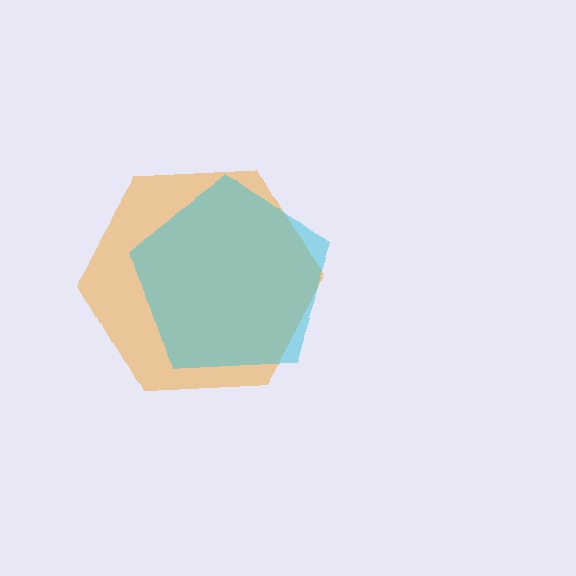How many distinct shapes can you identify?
There are 2 distinct shapes: an orange hexagon, a cyan pentagon.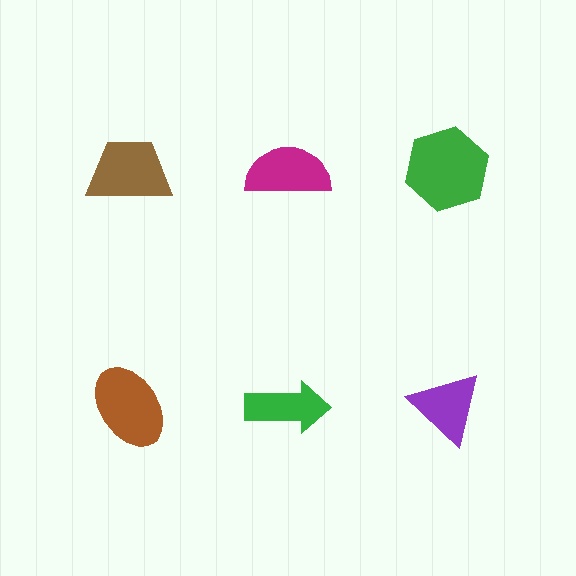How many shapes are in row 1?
3 shapes.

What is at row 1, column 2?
A magenta semicircle.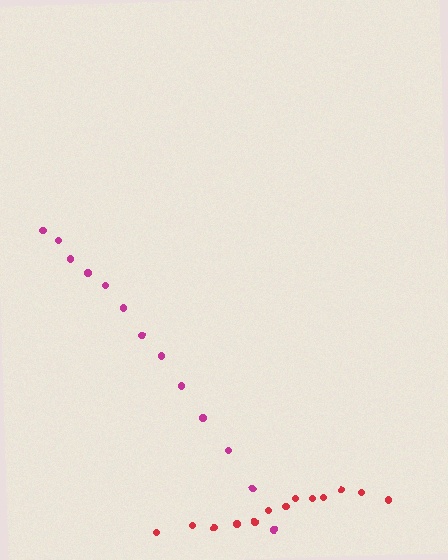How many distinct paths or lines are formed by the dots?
There are 2 distinct paths.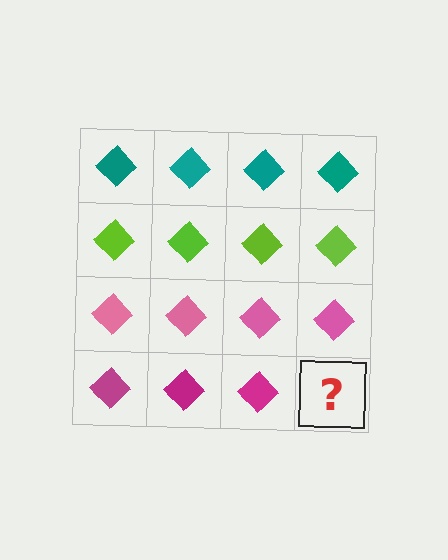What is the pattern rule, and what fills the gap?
The rule is that each row has a consistent color. The gap should be filled with a magenta diamond.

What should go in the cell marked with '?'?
The missing cell should contain a magenta diamond.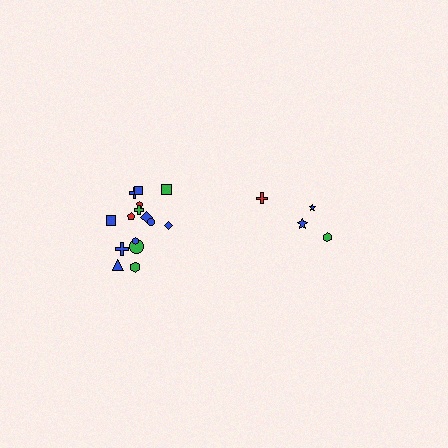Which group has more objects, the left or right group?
The left group.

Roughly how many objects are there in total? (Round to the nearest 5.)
Roughly 20 objects in total.